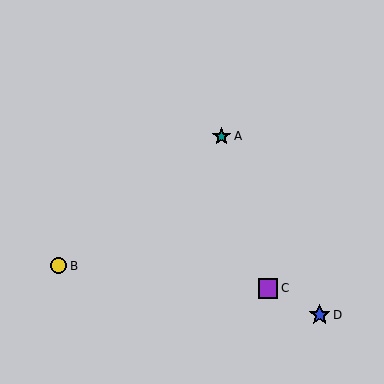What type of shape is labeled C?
Shape C is a purple square.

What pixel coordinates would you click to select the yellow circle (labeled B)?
Click at (59, 266) to select the yellow circle B.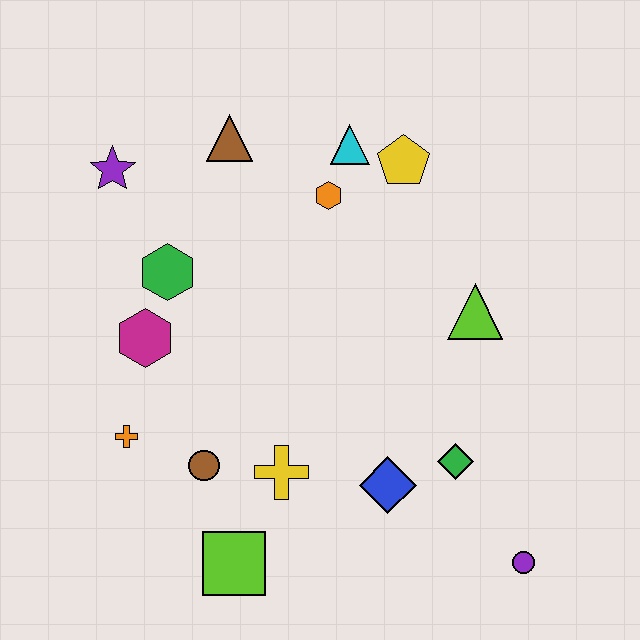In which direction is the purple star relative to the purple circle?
The purple star is to the left of the purple circle.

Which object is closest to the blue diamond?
The green diamond is closest to the blue diamond.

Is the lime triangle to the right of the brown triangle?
Yes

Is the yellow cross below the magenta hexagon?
Yes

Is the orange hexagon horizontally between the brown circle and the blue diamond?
Yes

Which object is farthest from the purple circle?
The purple star is farthest from the purple circle.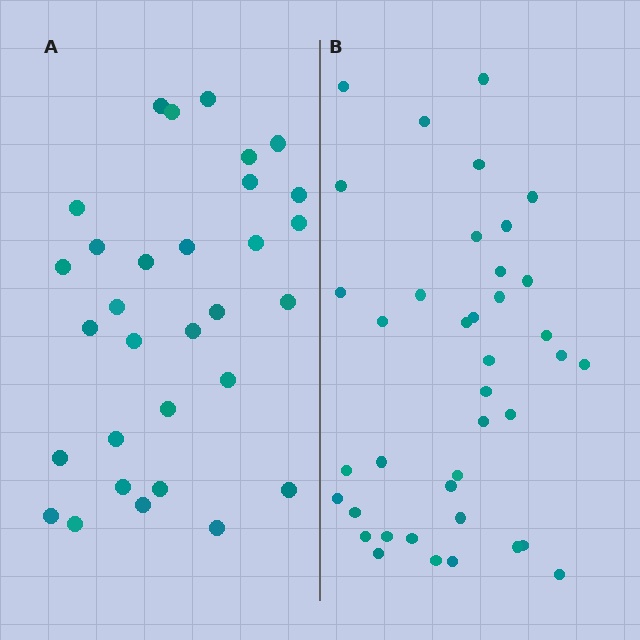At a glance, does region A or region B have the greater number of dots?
Region B (the right region) has more dots.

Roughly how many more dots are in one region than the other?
Region B has roughly 8 or so more dots than region A.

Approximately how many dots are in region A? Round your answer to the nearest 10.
About 30 dots. (The exact count is 31, which rounds to 30.)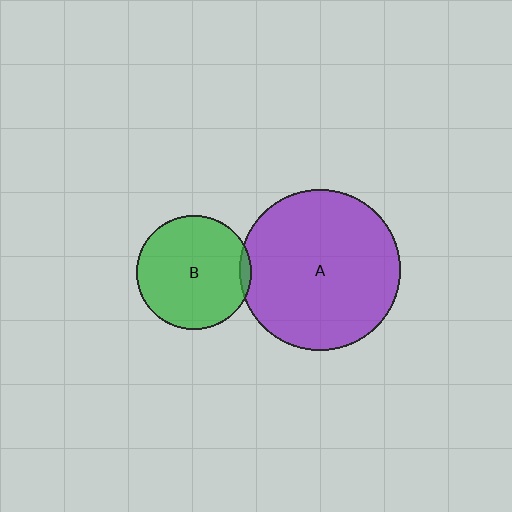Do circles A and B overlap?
Yes.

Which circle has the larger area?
Circle A (purple).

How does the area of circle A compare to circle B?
Approximately 2.0 times.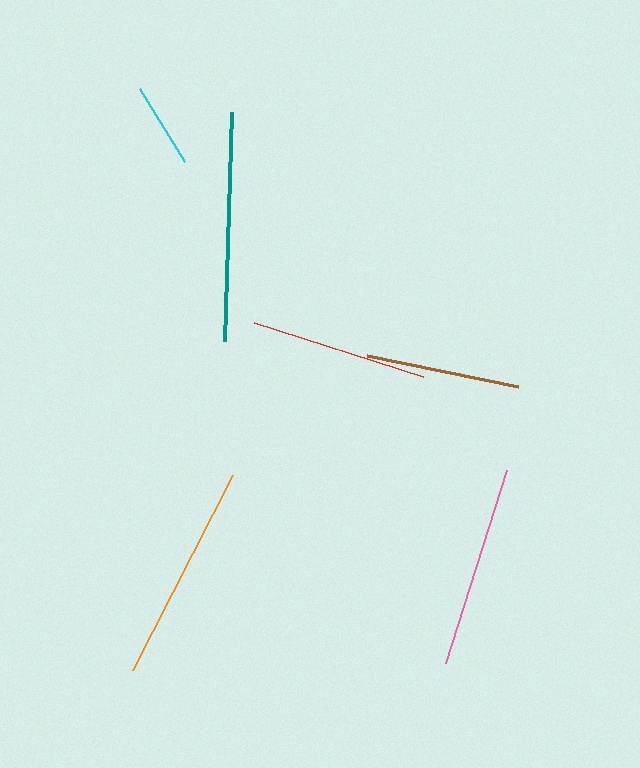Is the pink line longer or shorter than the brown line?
The pink line is longer than the brown line.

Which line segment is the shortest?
The cyan line is the shortest at approximately 86 pixels.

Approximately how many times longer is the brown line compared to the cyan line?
The brown line is approximately 1.8 times the length of the cyan line.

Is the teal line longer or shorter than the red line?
The teal line is longer than the red line.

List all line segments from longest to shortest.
From longest to shortest: teal, orange, pink, red, brown, cyan.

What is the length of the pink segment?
The pink segment is approximately 202 pixels long.